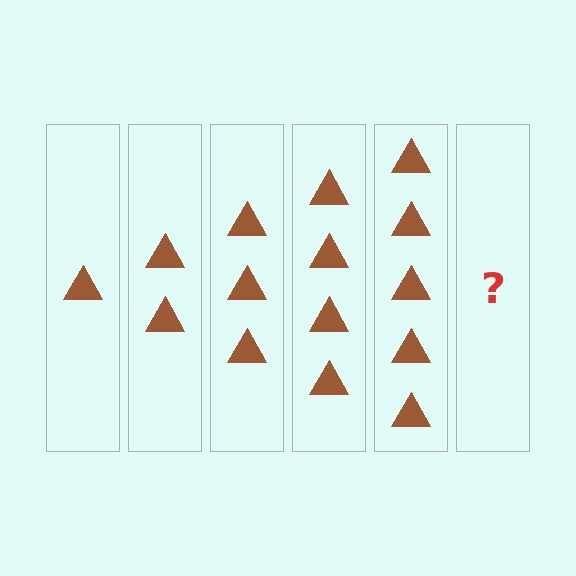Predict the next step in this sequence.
The next step is 6 triangles.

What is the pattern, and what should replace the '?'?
The pattern is that each step adds one more triangle. The '?' should be 6 triangles.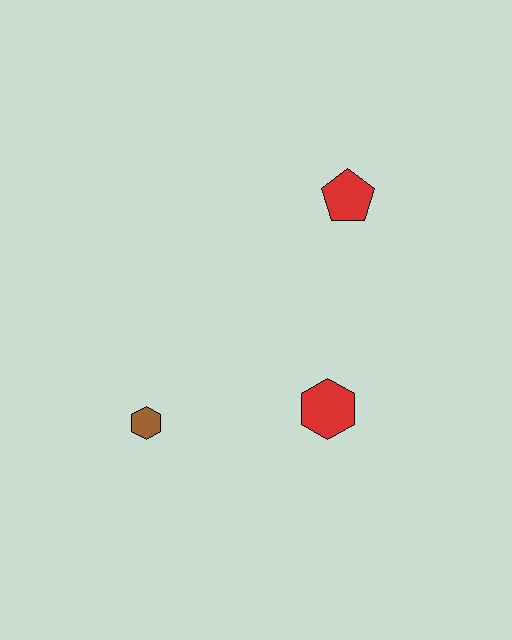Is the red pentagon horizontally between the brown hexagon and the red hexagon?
No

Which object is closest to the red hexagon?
The brown hexagon is closest to the red hexagon.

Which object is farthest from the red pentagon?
The brown hexagon is farthest from the red pentagon.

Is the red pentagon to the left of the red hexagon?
No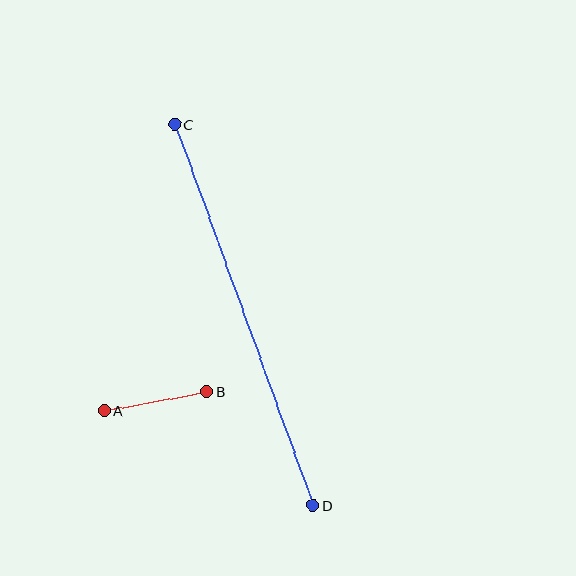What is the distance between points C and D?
The distance is approximately 405 pixels.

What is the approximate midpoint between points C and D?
The midpoint is at approximately (244, 315) pixels.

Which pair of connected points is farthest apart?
Points C and D are farthest apart.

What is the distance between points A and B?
The distance is approximately 104 pixels.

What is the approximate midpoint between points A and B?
The midpoint is at approximately (156, 401) pixels.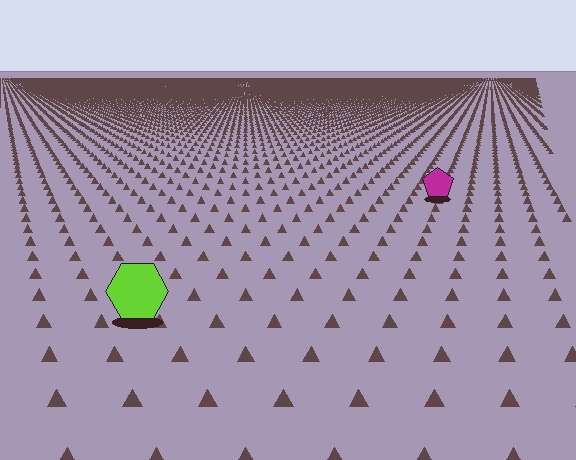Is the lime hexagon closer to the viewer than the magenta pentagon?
Yes. The lime hexagon is closer — you can tell from the texture gradient: the ground texture is coarser near it.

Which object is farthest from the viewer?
The magenta pentagon is farthest from the viewer. It appears smaller and the ground texture around it is denser.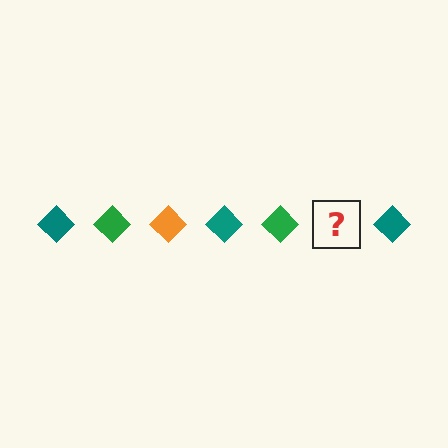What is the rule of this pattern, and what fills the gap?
The rule is that the pattern cycles through teal, green, orange diamonds. The gap should be filled with an orange diamond.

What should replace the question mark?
The question mark should be replaced with an orange diamond.